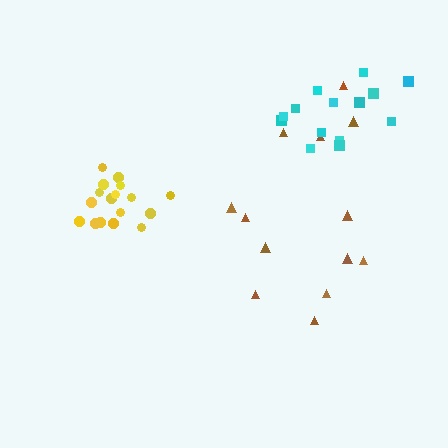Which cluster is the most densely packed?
Yellow.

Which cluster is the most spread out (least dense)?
Brown.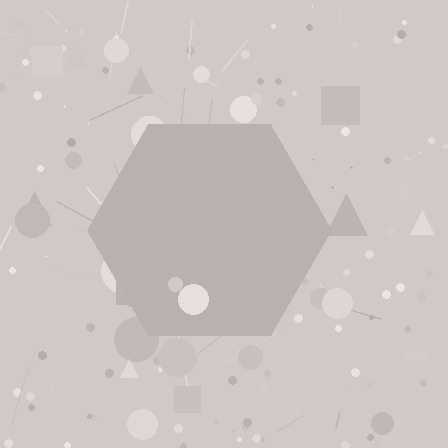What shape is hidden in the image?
A hexagon is hidden in the image.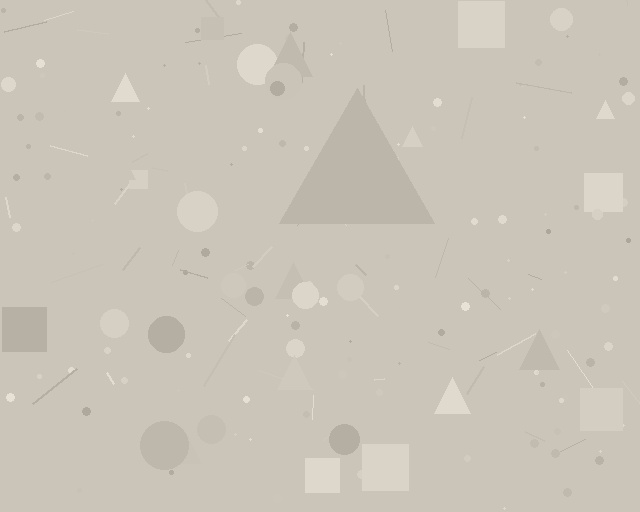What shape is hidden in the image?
A triangle is hidden in the image.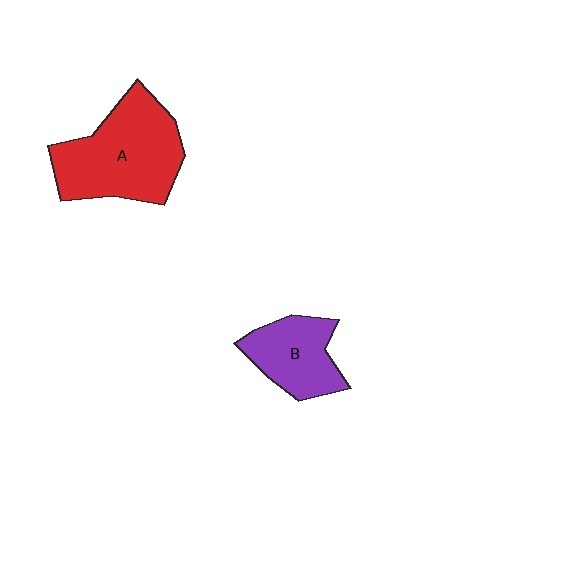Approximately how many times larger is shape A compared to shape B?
Approximately 1.7 times.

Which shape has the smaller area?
Shape B (purple).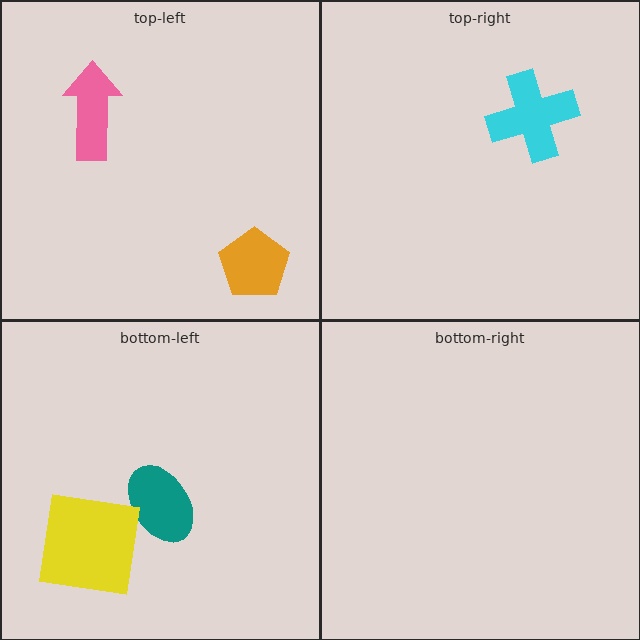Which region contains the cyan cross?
The top-right region.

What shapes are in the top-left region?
The pink arrow, the orange pentagon.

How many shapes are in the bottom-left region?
2.